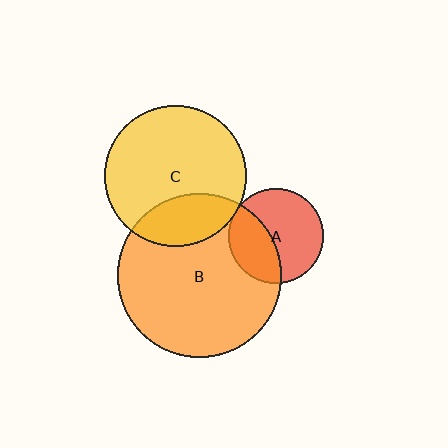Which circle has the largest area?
Circle B (orange).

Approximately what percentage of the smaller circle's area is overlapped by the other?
Approximately 40%.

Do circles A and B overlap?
Yes.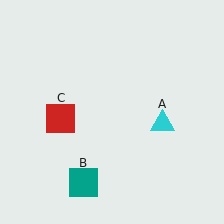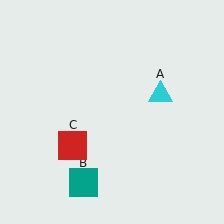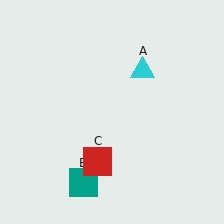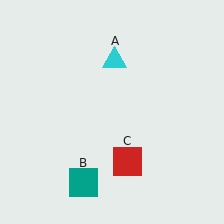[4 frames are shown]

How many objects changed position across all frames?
2 objects changed position: cyan triangle (object A), red square (object C).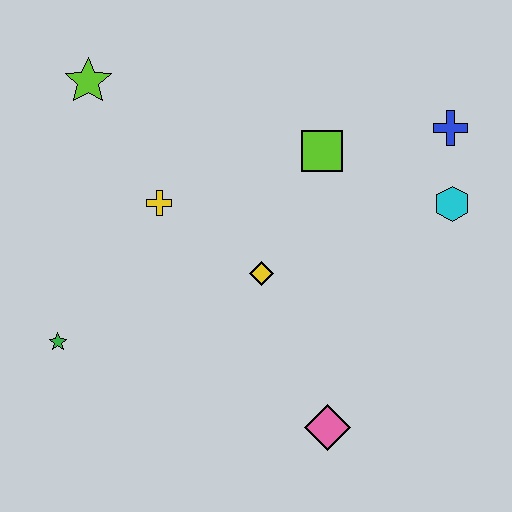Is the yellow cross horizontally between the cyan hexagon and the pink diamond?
No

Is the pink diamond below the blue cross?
Yes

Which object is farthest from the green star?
The blue cross is farthest from the green star.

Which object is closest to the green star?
The yellow cross is closest to the green star.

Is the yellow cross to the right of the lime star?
Yes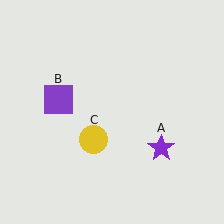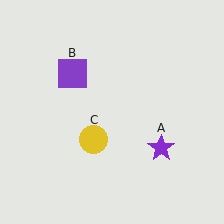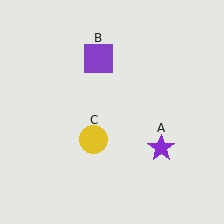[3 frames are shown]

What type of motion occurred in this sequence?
The purple square (object B) rotated clockwise around the center of the scene.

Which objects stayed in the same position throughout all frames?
Purple star (object A) and yellow circle (object C) remained stationary.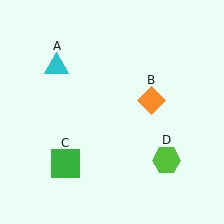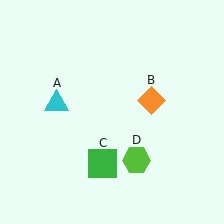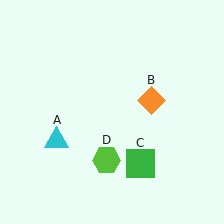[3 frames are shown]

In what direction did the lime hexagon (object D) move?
The lime hexagon (object D) moved left.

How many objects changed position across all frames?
3 objects changed position: cyan triangle (object A), green square (object C), lime hexagon (object D).